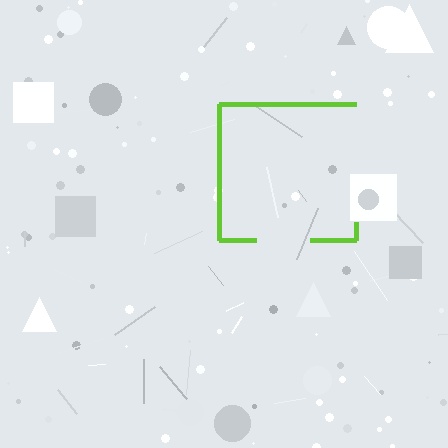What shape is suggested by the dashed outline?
The dashed outline suggests a square.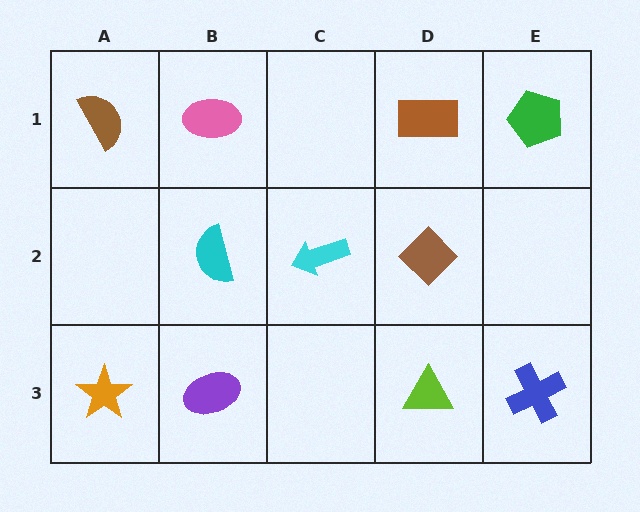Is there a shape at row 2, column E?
No, that cell is empty.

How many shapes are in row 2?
3 shapes.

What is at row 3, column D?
A lime triangle.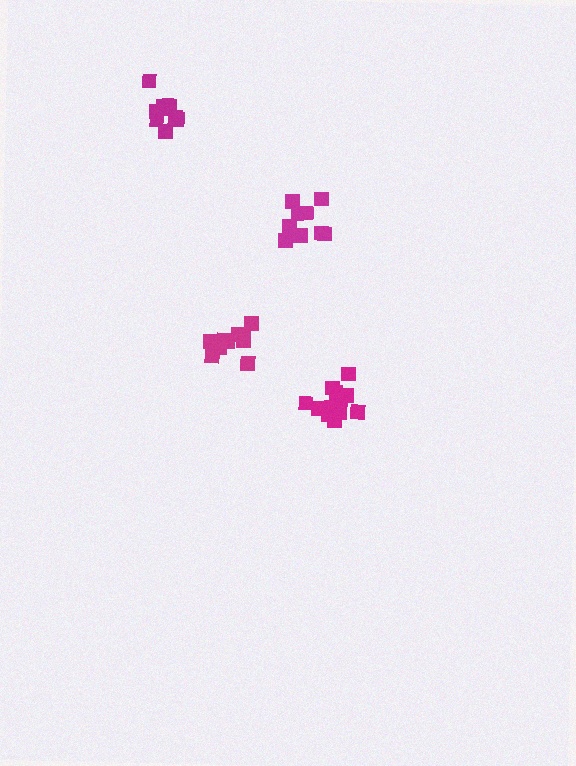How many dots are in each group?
Group 1: 9 dots, Group 2: 14 dots, Group 3: 10 dots, Group 4: 9 dots (42 total).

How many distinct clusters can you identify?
There are 4 distinct clusters.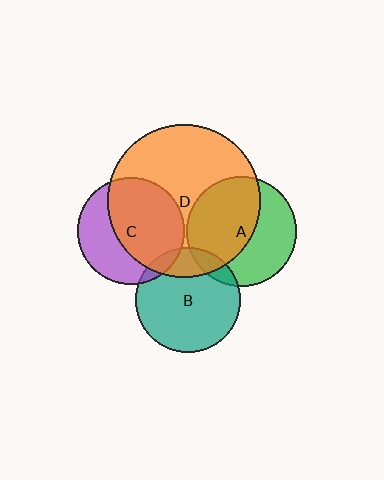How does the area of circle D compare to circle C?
Approximately 2.0 times.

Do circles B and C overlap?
Yes.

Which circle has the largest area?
Circle D (orange).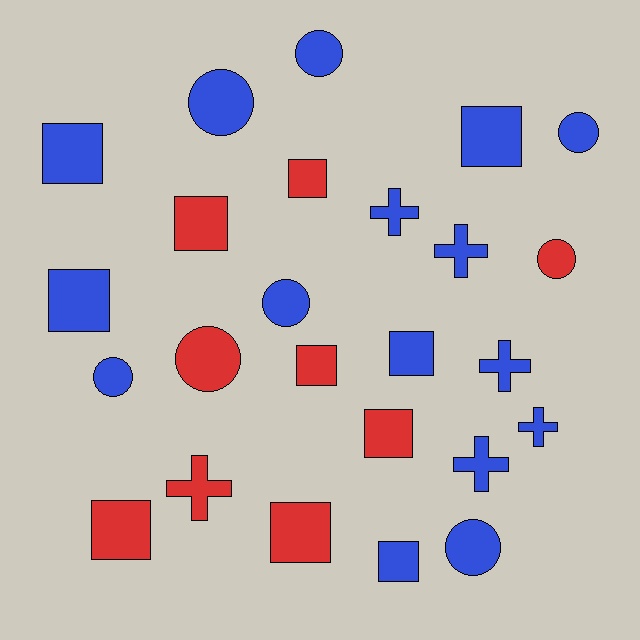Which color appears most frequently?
Blue, with 16 objects.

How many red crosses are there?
There is 1 red cross.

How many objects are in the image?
There are 25 objects.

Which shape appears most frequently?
Square, with 11 objects.